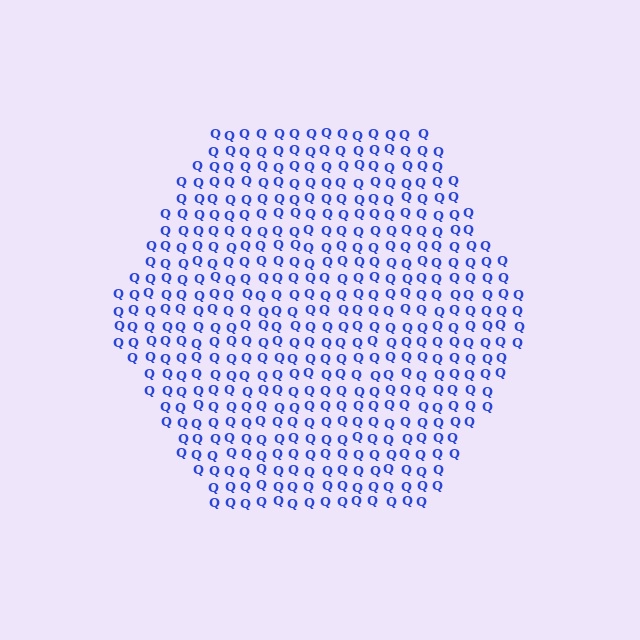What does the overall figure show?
The overall figure shows a hexagon.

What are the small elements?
The small elements are letter Q's.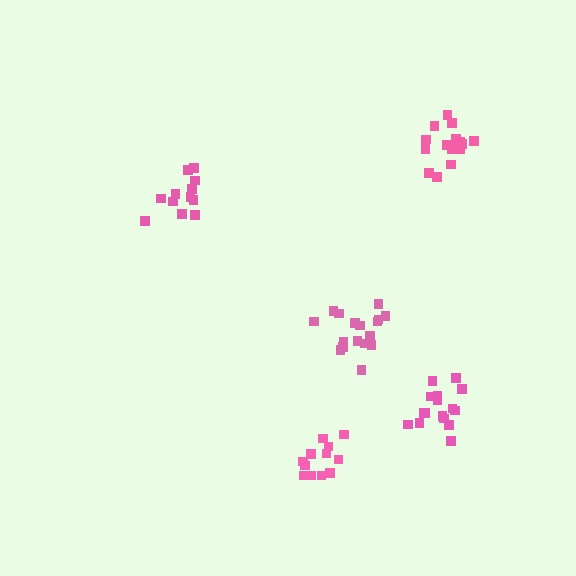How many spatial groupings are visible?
There are 5 spatial groupings.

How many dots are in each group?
Group 1: 17 dots, Group 2: 12 dots, Group 3: 17 dots, Group 4: 12 dots, Group 5: 16 dots (74 total).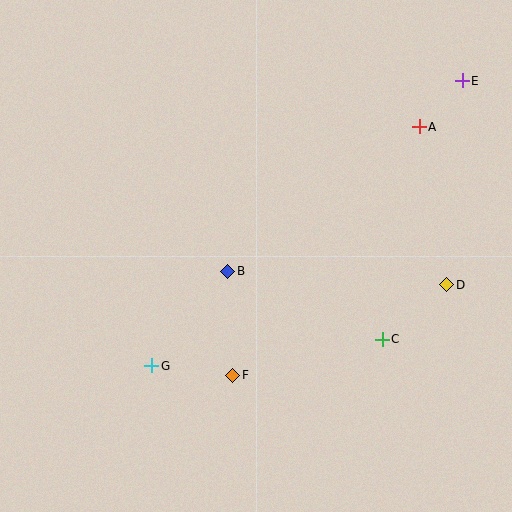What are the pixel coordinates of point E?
Point E is at (462, 81).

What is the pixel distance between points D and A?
The distance between D and A is 160 pixels.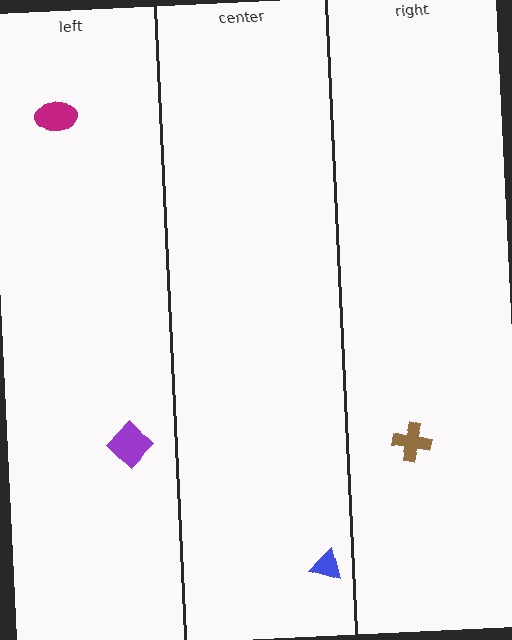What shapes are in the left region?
The purple diamond, the magenta ellipse.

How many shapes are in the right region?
1.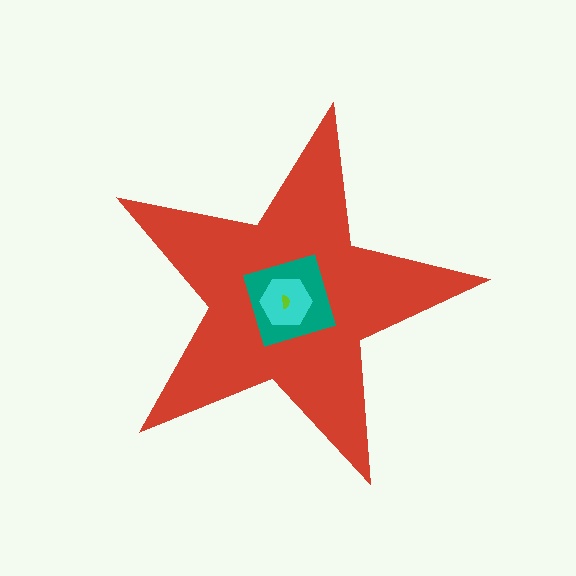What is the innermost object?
The lime semicircle.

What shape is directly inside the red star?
The teal diamond.